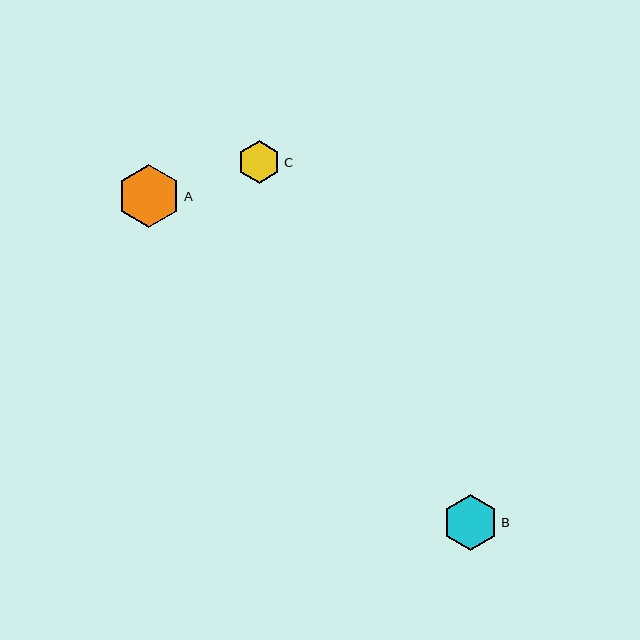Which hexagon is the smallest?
Hexagon C is the smallest with a size of approximately 43 pixels.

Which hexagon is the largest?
Hexagon A is the largest with a size of approximately 63 pixels.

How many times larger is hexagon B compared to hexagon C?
Hexagon B is approximately 1.3 times the size of hexagon C.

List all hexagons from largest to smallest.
From largest to smallest: A, B, C.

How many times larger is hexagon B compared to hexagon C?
Hexagon B is approximately 1.3 times the size of hexagon C.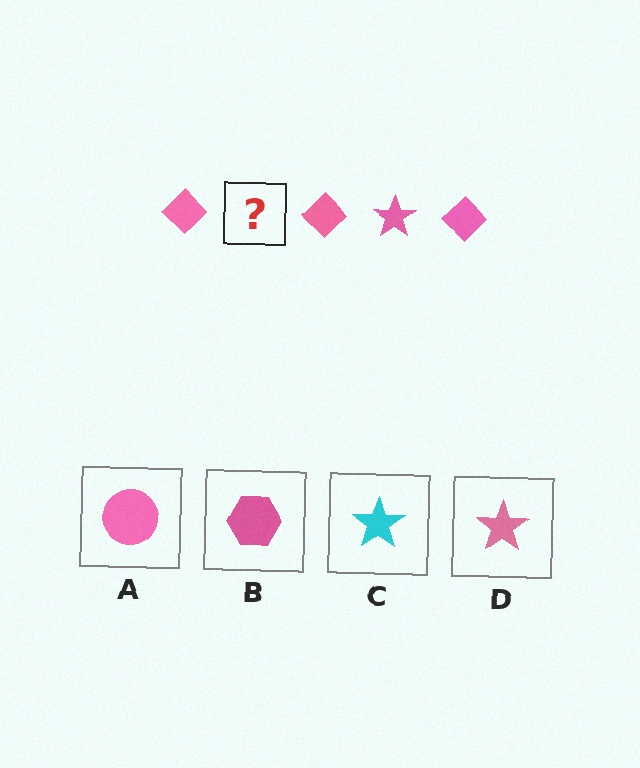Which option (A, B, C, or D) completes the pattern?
D.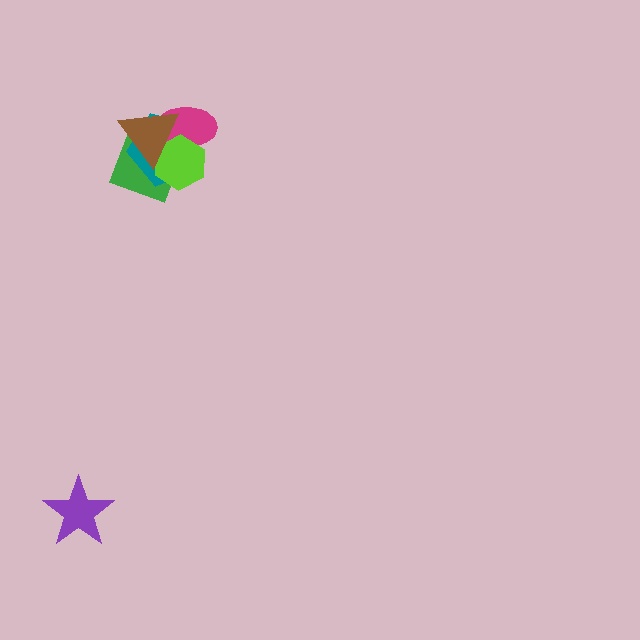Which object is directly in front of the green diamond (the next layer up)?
The teal pentagon is directly in front of the green diamond.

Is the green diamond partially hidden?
Yes, it is partially covered by another shape.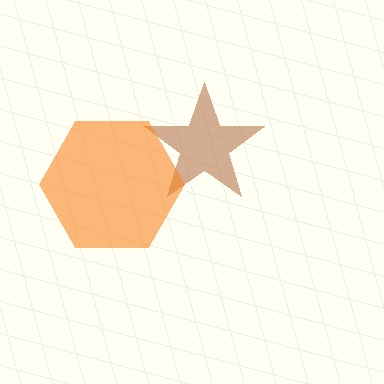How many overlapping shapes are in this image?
There are 2 overlapping shapes in the image.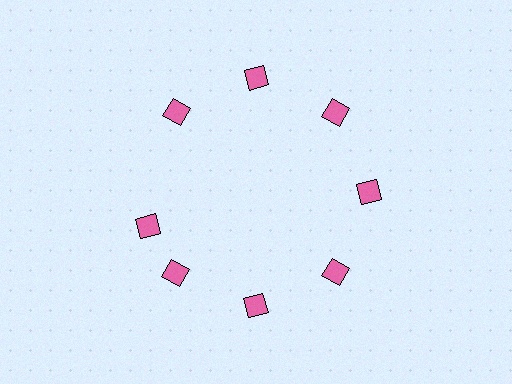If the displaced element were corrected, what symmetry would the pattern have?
It would have 8-fold rotational symmetry — the pattern would map onto itself every 45 degrees.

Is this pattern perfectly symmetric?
No. The 8 pink diamonds are arranged in a ring, but one element near the 9 o'clock position is rotated out of alignment along the ring, breaking the 8-fold rotational symmetry.